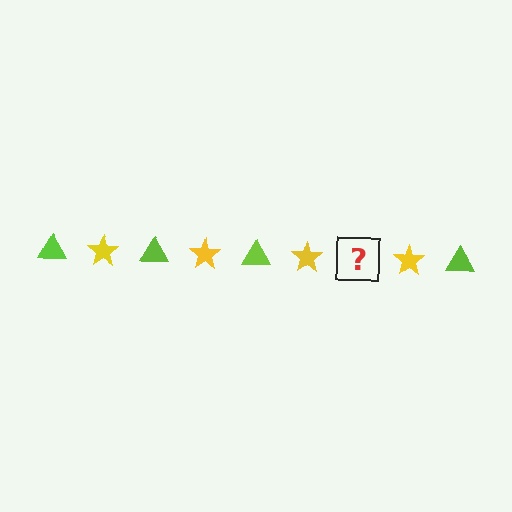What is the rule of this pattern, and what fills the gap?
The rule is that the pattern alternates between lime triangle and yellow star. The gap should be filled with a lime triangle.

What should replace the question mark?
The question mark should be replaced with a lime triangle.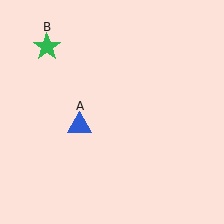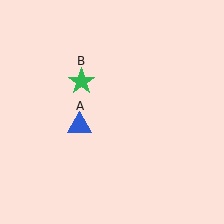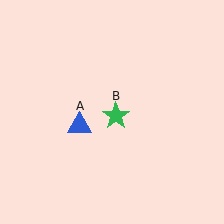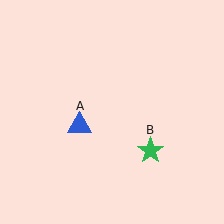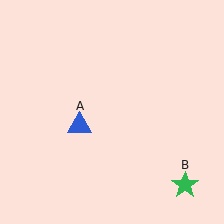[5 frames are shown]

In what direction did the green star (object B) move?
The green star (object B) moved down and to the right.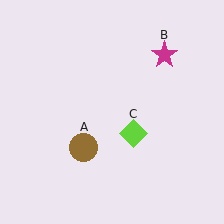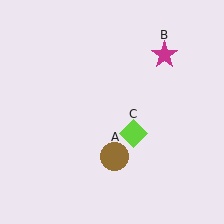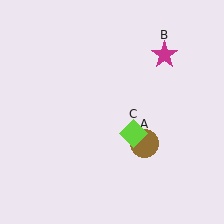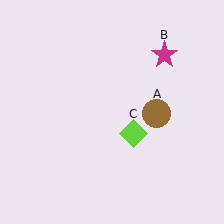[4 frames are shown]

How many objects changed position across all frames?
1 object changed position: brown circle (object A).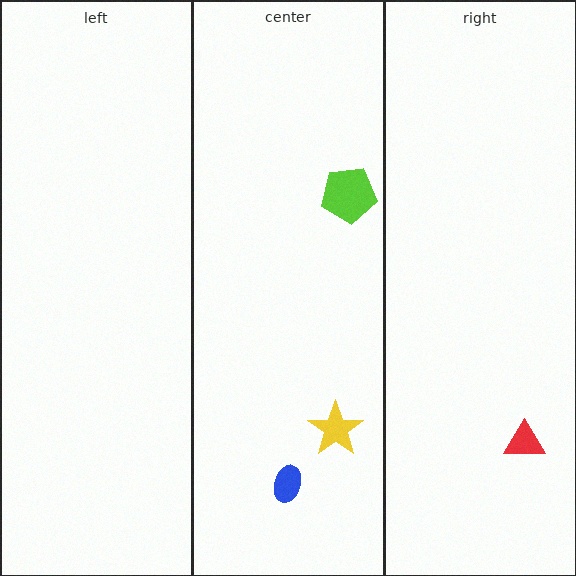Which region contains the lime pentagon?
The center region.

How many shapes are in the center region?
3.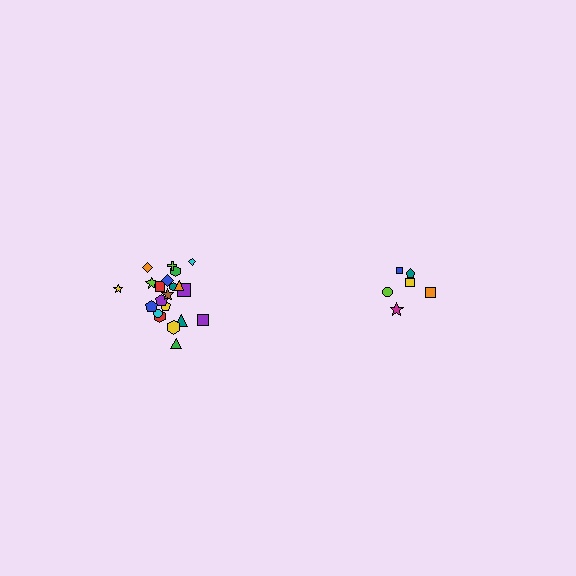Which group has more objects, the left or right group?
The left group.